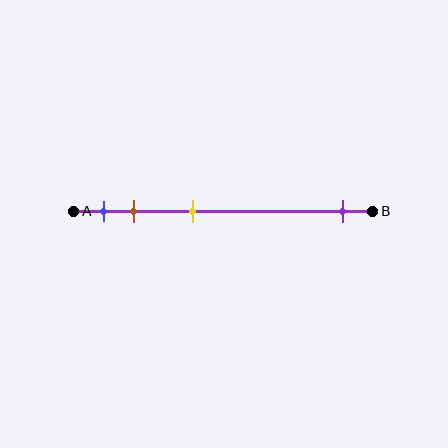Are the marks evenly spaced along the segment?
No, the marks are not evenly spaced.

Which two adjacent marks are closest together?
The blue and brown marks are the closest adjacent pair.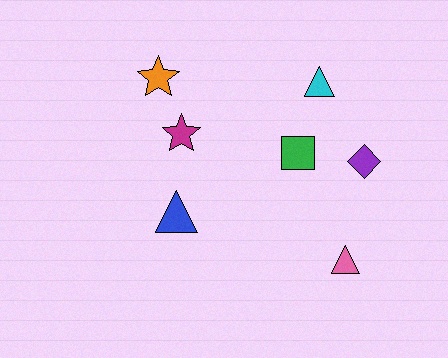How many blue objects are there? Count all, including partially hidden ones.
There is 1 blue object.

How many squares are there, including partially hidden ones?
There is 1 square.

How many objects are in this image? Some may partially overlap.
There are 7 objects.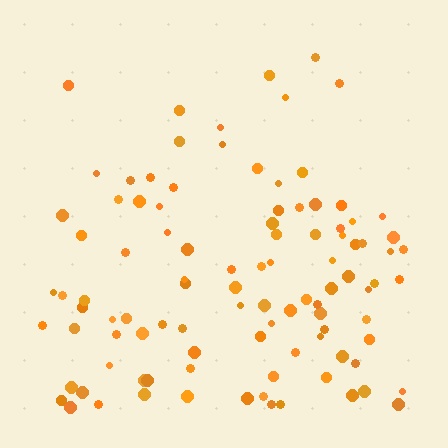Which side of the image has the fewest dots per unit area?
The top.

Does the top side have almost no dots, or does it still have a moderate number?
Still a moderate number, just noticeably fewer than the bottom.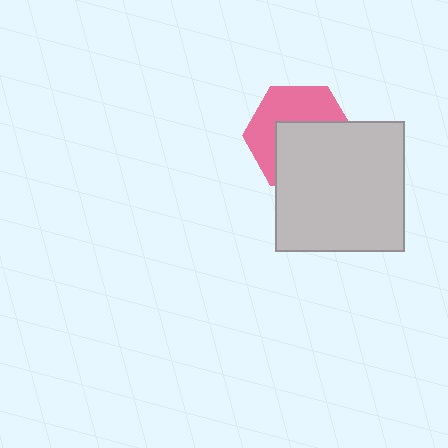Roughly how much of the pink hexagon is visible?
About half of it is visible (roughly 49%).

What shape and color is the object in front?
The object in front is a light gray square.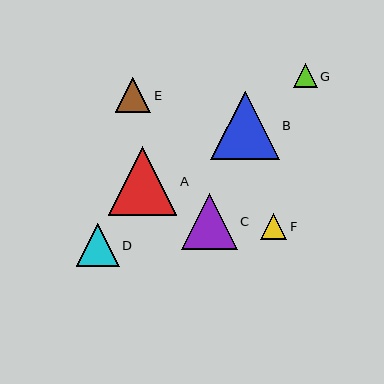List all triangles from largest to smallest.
From largest to smallest: B, A, C, D, E, F, G.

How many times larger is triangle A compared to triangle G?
Triangle A is approximately 2.9 times the size of triangle G.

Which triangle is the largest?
Triangle B is the largest with a size of approximately 69 pixels.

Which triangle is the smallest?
Triangle G is the smallest with a size of approximately 24 pixels.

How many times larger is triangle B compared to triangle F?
Triangle B is approximately 2.6 times the size of triangle F.